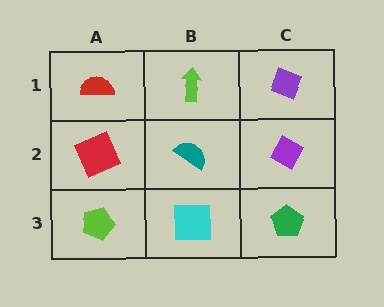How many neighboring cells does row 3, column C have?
2.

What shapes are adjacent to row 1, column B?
A teal semicircle (row 2, column B), a red semicircle (row 1, column A), a purple diamond (row 1, column C).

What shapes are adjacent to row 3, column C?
A purple diamond (row 2, column C), a cyan square (row 3, column B).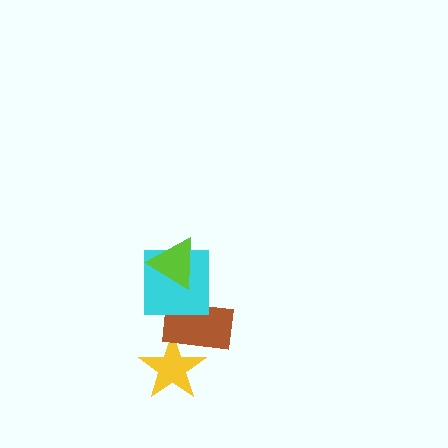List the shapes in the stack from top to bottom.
From top to bottom: the lime triangle, the cyan square, the brown rectangle, the yellow star.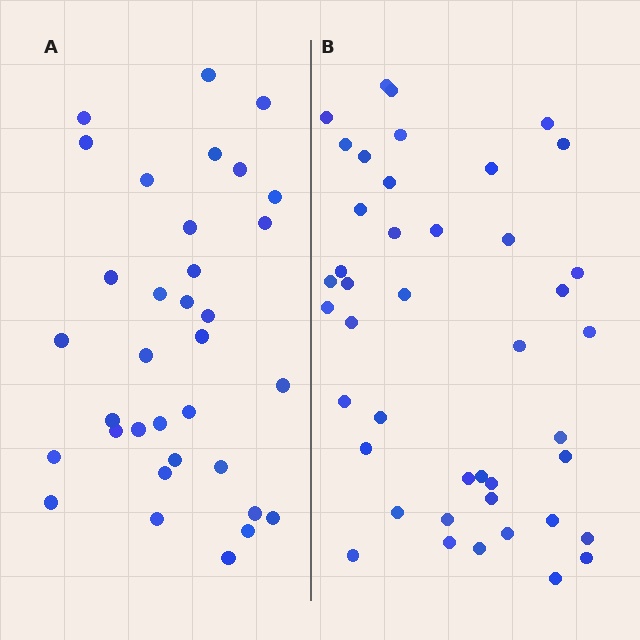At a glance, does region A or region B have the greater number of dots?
Region B (the right region) has more dots.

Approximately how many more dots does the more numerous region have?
Region B has roughly 8 or so more dots than region A.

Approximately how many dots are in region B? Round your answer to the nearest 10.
About 40 dots. (The exact count is 43, which rounds to 40.)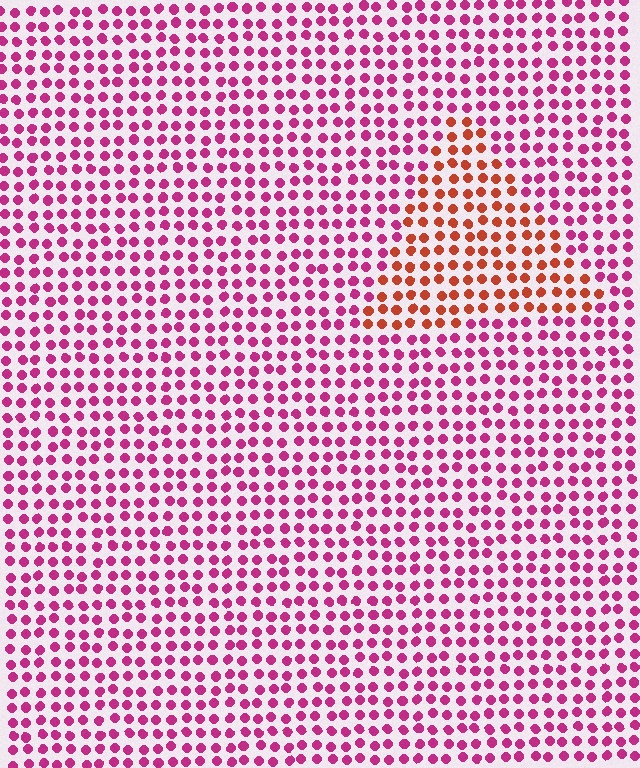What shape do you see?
I see a triangle.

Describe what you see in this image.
The image is filled with small magenta elements in a uniform arrangement. A triangle-shaped region is visible where the elements are tinted to a slightly different hue, forming a subtle color boundary.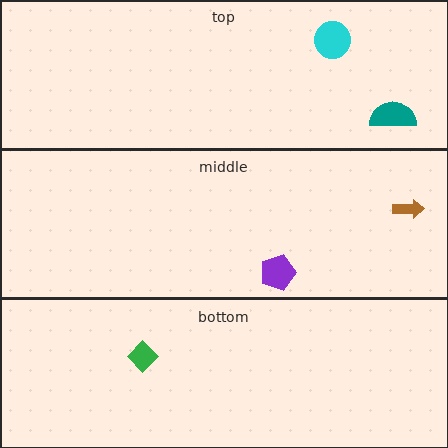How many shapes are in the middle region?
2.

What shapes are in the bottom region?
The green diamond.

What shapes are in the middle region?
The purple pentagon, the brown arrow.